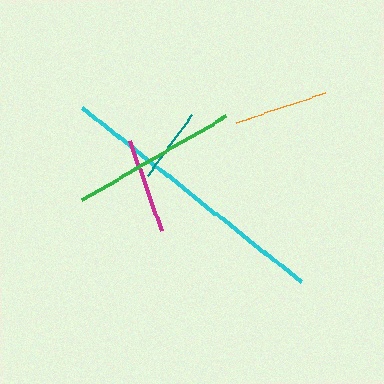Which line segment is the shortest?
The teal line is the shortest at approximately 75 pixels.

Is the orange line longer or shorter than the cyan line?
The cyan line is longer than the orange line.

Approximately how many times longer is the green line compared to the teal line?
The green line is approximately 2.2 times the length of the teal line.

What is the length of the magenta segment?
The magenta segment is approximately 95 pixels long.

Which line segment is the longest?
The cyan line is the longest at approximately 279 pixels.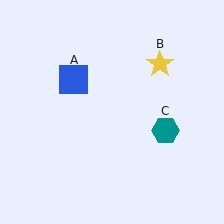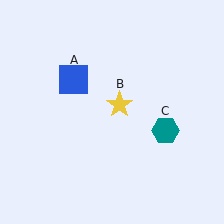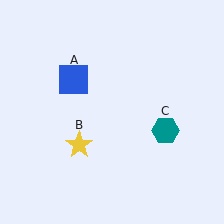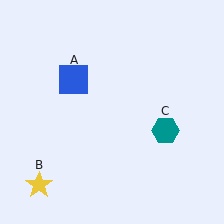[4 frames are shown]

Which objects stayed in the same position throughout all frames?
Blue square (object A) and teal hexagon (object C) remained stationary.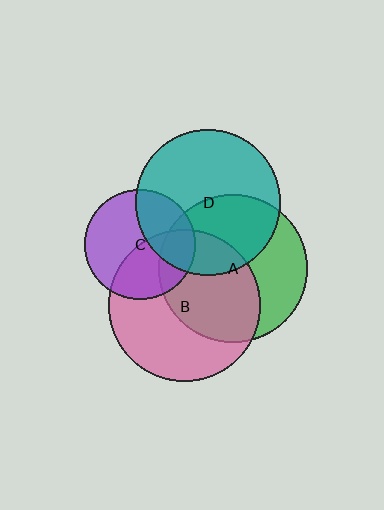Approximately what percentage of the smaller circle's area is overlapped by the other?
Approximately 20%.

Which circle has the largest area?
Circle B (pink).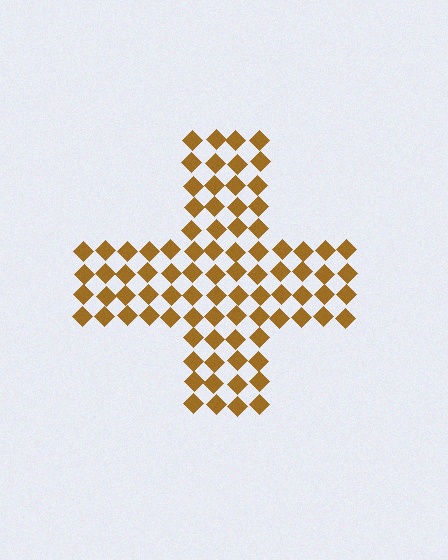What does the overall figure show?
The overall figure shows a cross.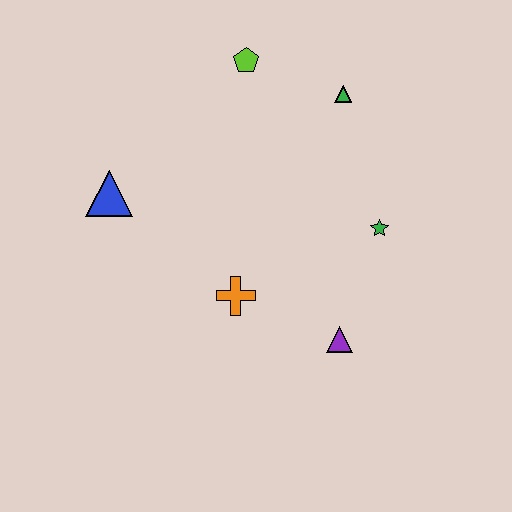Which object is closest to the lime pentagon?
The green triangle is closest to the lime pentagon.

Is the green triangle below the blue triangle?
No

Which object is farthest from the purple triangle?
The lime pentagon is farthest from the purple triangle.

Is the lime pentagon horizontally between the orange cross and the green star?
Yes